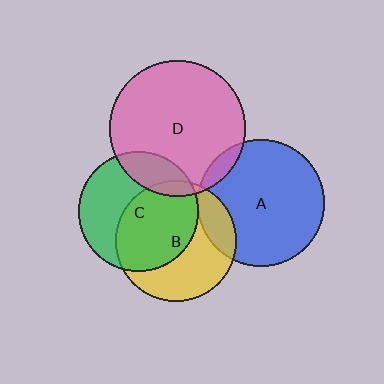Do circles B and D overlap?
Yes.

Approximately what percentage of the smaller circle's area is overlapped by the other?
Approximately 5%.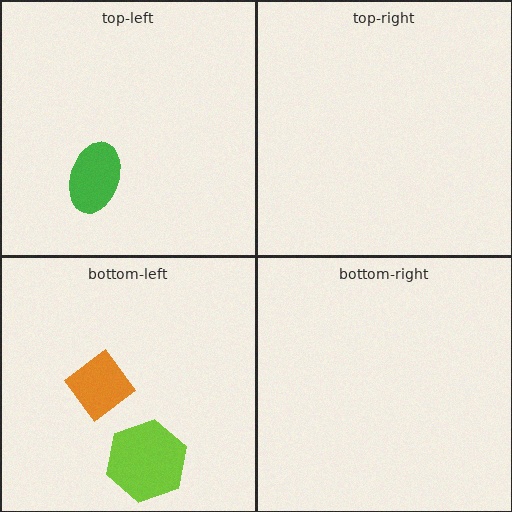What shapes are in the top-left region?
The green ellipse.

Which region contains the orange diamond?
The bottom-left region.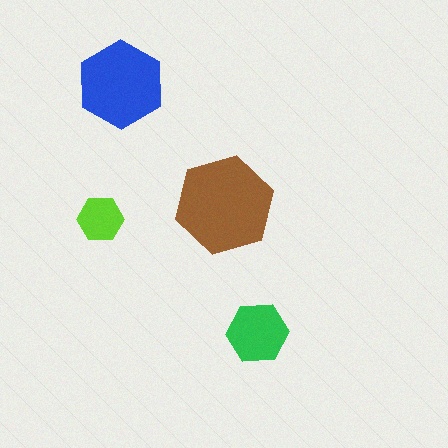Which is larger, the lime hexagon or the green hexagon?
The green one.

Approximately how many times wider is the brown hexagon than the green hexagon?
About 1.5 times wider.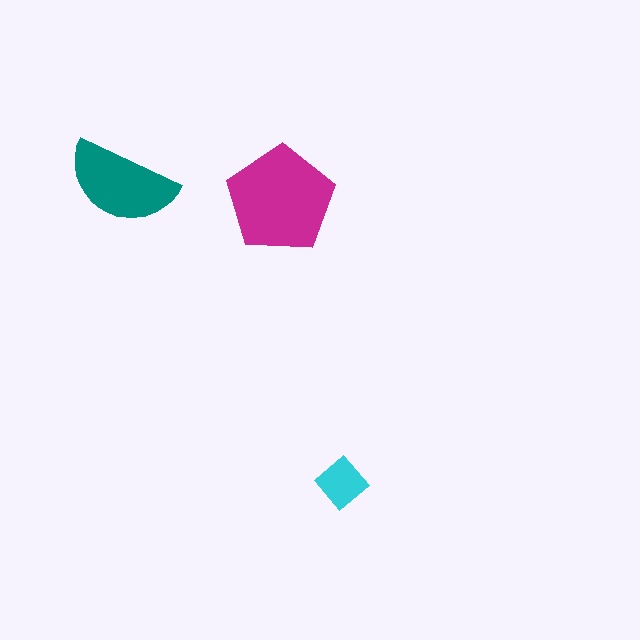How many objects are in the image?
There are 3 objects in the image.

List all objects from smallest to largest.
The cyan diamond, the teal semicircle, the magenta pentagon.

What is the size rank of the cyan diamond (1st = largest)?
3rd.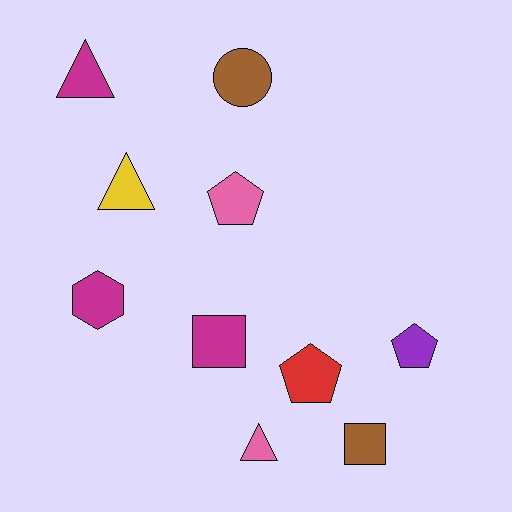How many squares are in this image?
There are 2 squares.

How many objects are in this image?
There are 10 objects.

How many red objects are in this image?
There is 1 red object.